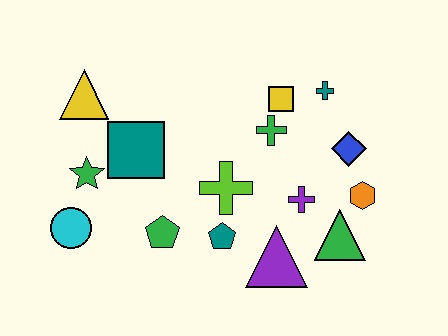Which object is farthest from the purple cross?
The yellow triangle is farthest from the purple cross.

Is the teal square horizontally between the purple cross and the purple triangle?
No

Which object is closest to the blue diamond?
The orange hexagon is closest to the blue diamond.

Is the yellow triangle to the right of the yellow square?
No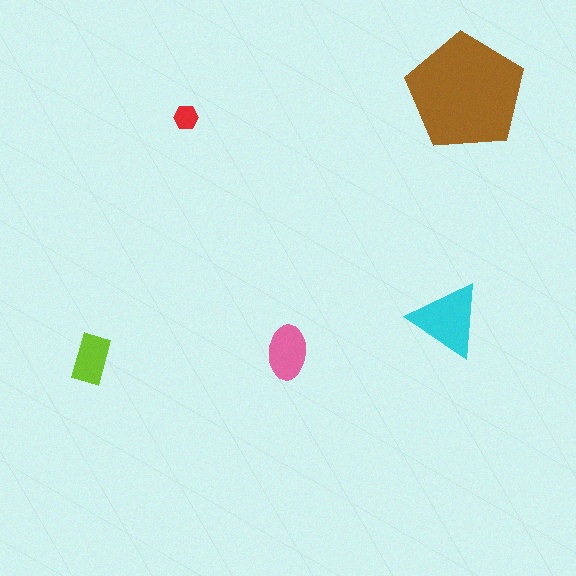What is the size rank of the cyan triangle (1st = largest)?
2nd.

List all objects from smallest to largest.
The red hexagon, the lime rectangle, the pink ellipse, the cyan triangle, the brown pentagon.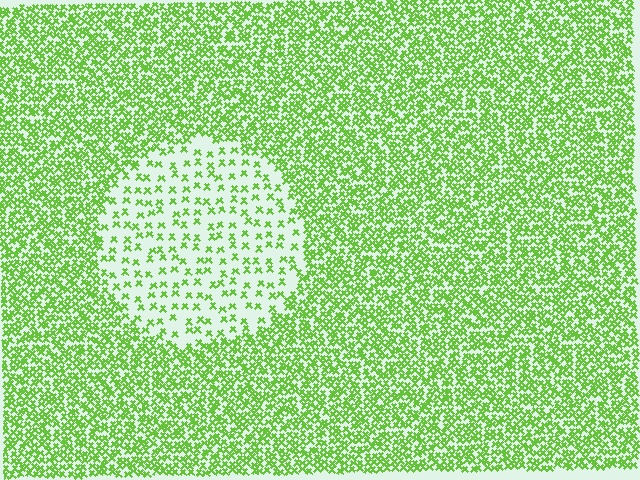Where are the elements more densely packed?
The elements are more densely packed outside the circle boundary.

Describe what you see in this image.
The image contains small lime elements arranged at two different densities. A circle-shaped region is visible where the elements are less densely packed than the surrounding area.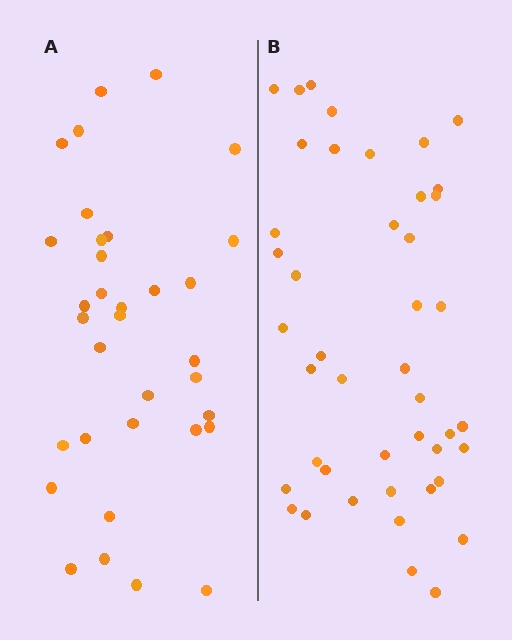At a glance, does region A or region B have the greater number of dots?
Region B (the right region) has more dots.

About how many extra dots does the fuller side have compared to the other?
Region B has roughly 10 or so more dots than region A.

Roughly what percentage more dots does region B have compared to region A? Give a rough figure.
About 30% more.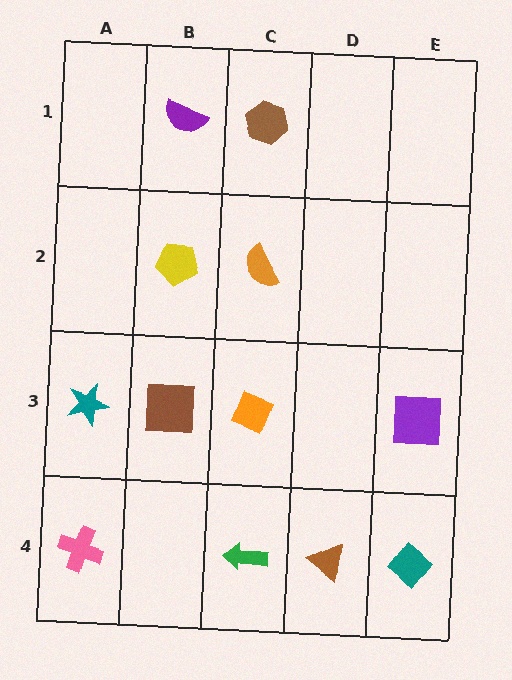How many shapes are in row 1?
2 shapes.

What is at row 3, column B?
A brown square.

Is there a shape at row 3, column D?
No, that cell is empty.